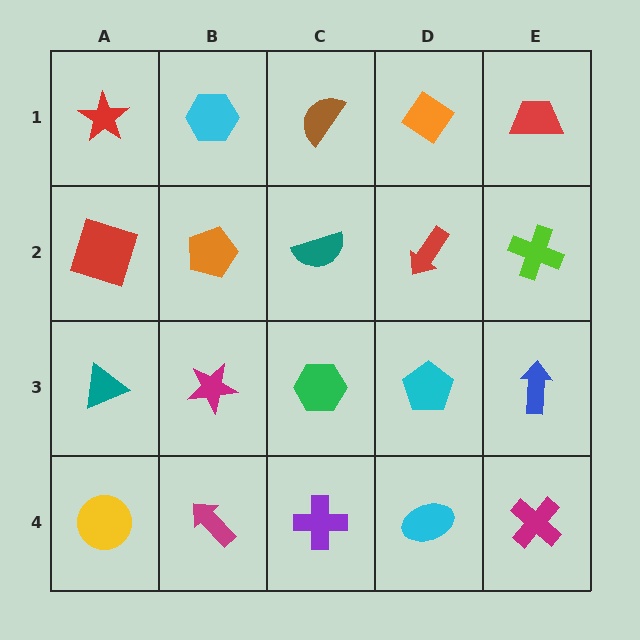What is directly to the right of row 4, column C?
A cyan ellipse.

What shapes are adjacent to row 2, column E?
A red trapezoid (row 1, column E), a blue arrow (row 3, column E), a red arrow (row 2, column D).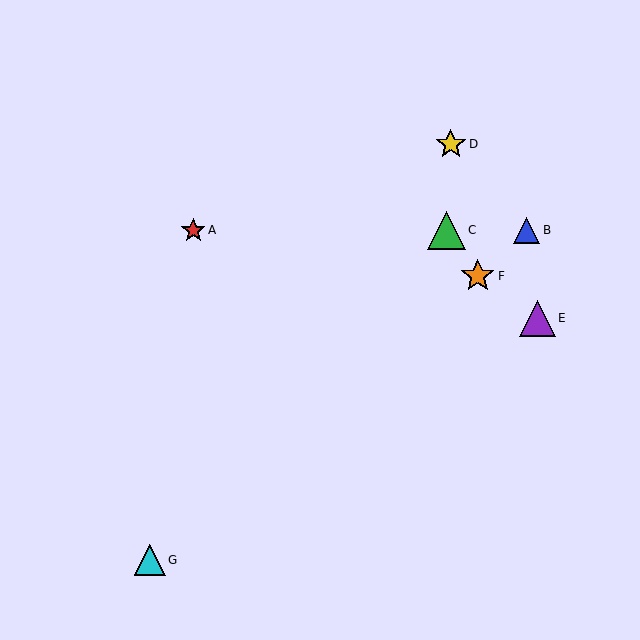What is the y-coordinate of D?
Object D is at y≈144.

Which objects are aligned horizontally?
Objects A, B, C are aligned horizontally.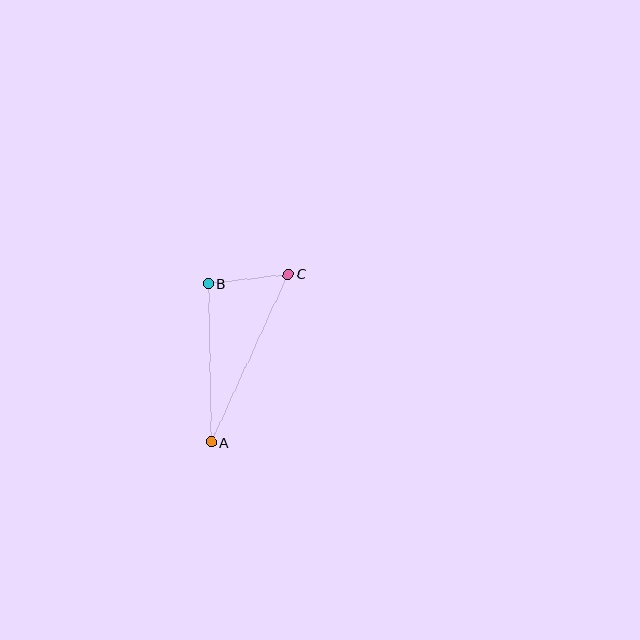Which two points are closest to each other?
Points B and C are closest to each other.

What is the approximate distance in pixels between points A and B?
The distance between A and B is approximately 158 pixels.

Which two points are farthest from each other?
Points A and C are farthest from each other.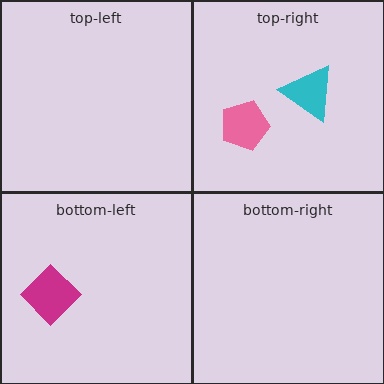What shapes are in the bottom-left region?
The magenta diamond.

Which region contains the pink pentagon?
The top-right region.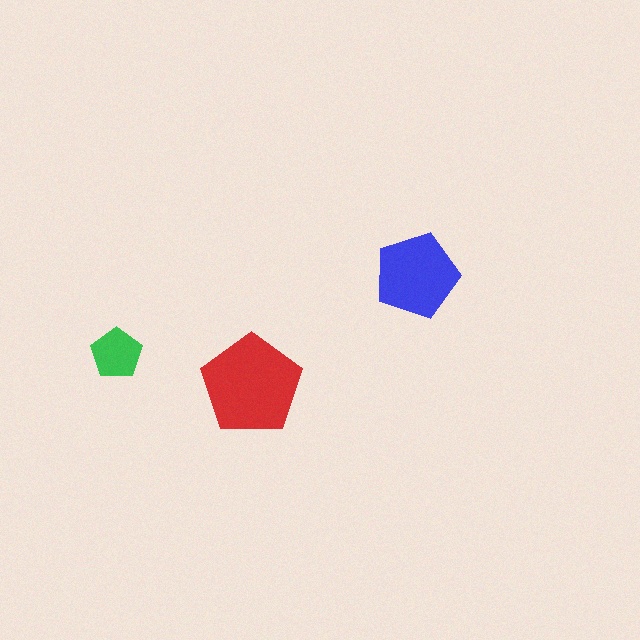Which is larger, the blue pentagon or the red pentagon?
The red one.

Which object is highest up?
The blue pentagon is topmost.